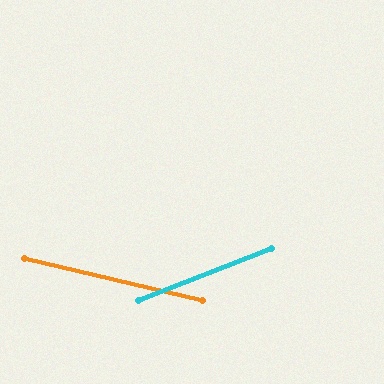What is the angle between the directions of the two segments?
Approximately 35 degrees.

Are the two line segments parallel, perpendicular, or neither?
Neither parallel nor perpendicular — they differ by about 35°.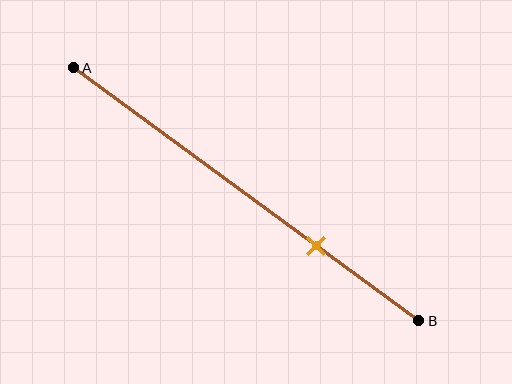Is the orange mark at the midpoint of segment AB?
No, the mark is at about 70% from A, not at the 50% midpoint.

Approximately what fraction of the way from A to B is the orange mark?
The orange mark is approximately 70% of the way from A to B.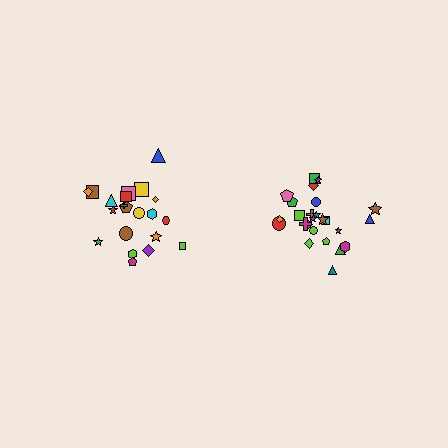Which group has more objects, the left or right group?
The right group.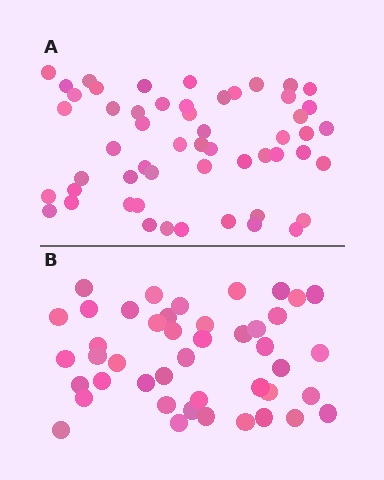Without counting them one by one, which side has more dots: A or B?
Region A (the top region) has more dots.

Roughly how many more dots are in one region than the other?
Region A has roughly 10 or so more dots than region B.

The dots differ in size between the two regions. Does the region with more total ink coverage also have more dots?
No. Region B has more total ink coverage because its dots are larger, but region A actually contains more individual dots. Total area can be misleading — the number of items is what matters here.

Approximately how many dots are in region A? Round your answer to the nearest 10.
About 50 dots. (The exact count is 54, which rounds to 50.)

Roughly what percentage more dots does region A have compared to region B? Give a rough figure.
About 25% more.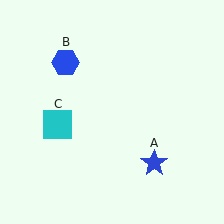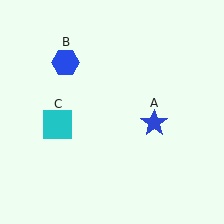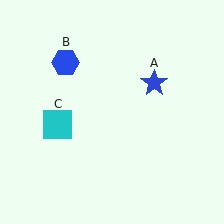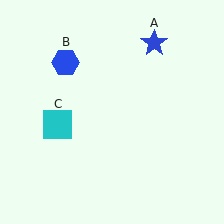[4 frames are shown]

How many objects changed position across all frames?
1 object changed position: blue star (object A).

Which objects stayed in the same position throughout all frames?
Blue hexagon (object B) and cyan square (object C) remained stationary.